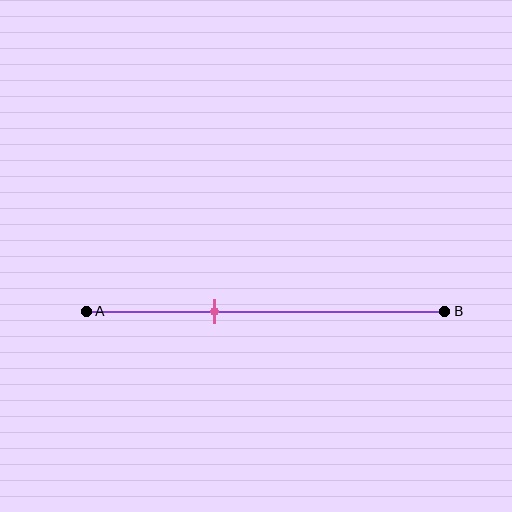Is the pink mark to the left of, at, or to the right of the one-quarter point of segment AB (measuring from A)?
The pink mark is to the right of the one-quarter point of segment AB.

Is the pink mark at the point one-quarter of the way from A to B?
No, the mark is at about 35% from A, not at the 25% one-quarter point.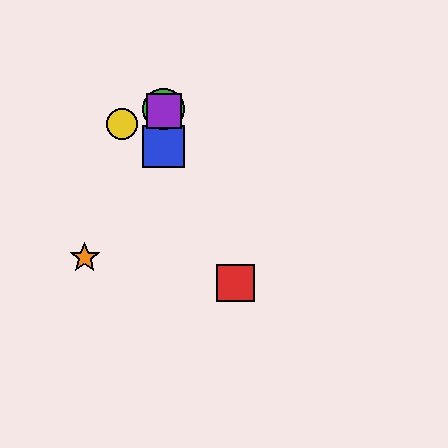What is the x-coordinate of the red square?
The red square is at x≈235.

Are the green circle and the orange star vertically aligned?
No, the green circle is at x≈164 and the orange star is at x≈85.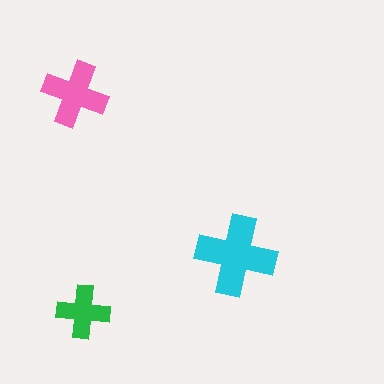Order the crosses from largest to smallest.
the cyan one, the pink one, the green one.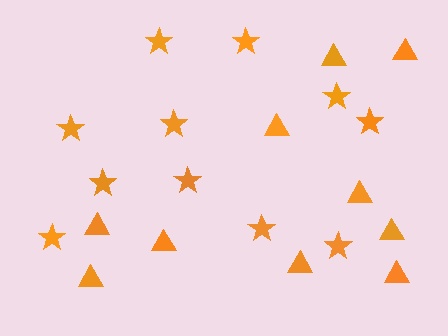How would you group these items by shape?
There are 2 groups: one group of stars (11) and one group of triangles (10).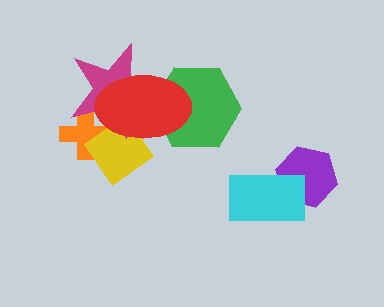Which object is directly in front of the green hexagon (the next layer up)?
The magenta star is directly in front of the green hexagon.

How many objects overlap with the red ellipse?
4 objects overlap with the red ellipse.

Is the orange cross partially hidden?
Yes, it is partially covered by another shape.